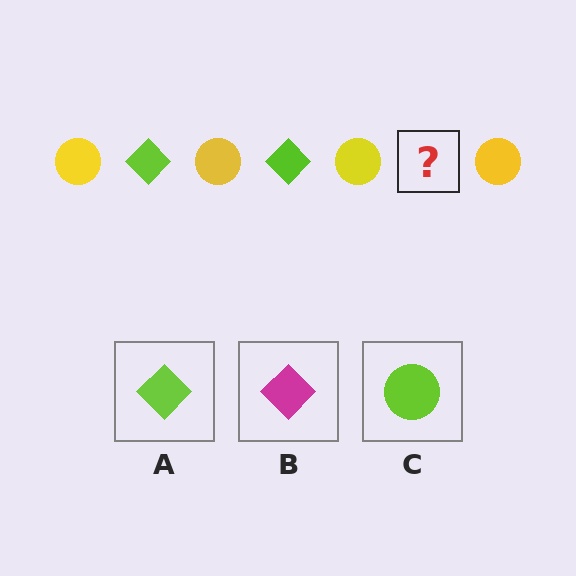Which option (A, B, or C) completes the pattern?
A.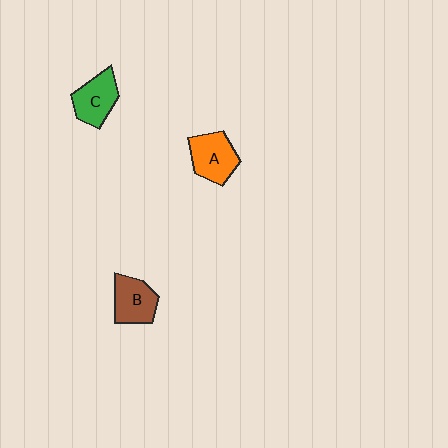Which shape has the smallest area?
Shape B (brown).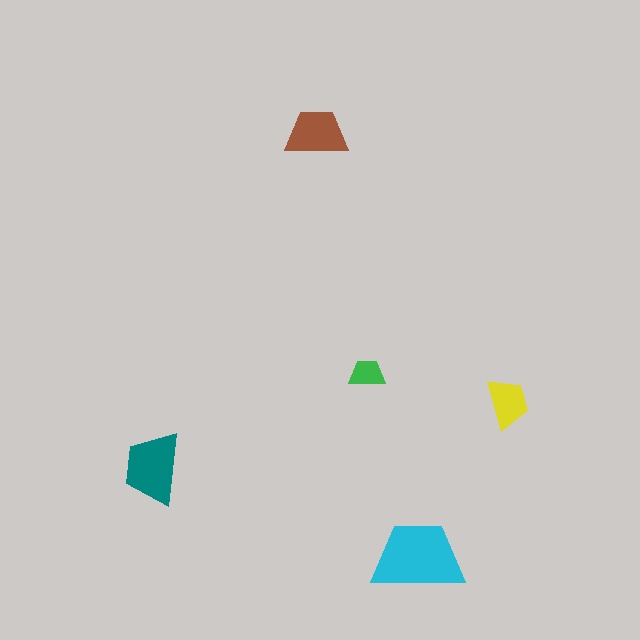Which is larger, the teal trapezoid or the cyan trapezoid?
The cyan one.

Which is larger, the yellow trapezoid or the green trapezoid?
The yellow one.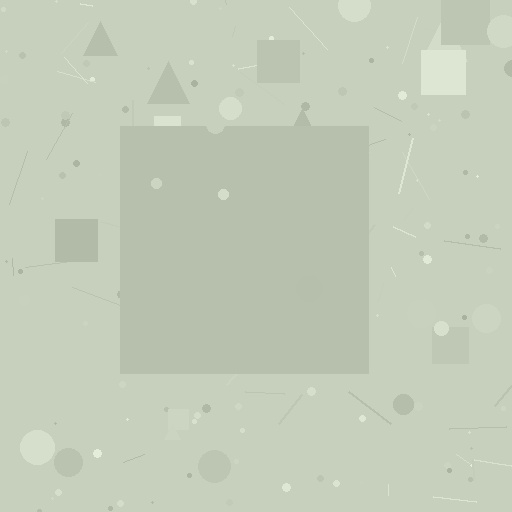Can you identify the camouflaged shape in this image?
The camouflaged shape is a square.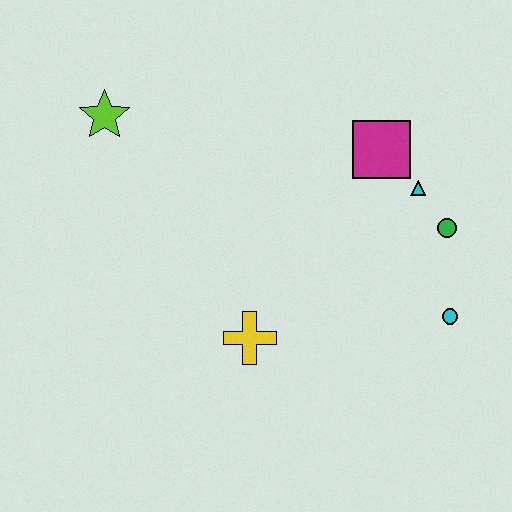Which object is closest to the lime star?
The yellow cross is closest to the lime star.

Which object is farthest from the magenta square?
The lime star is farthest from the magenta square.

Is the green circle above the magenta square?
No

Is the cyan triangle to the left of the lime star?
No